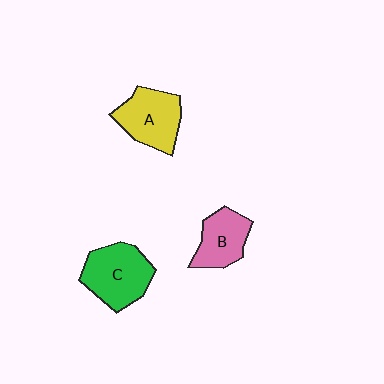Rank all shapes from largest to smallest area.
From largest to smallest: C (green), A (yellow), B (pink).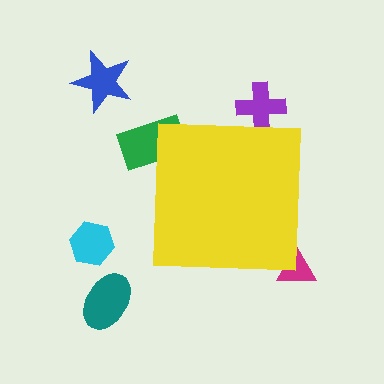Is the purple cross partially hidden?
Yes, the purple cross is partially hidden behind the yellow square.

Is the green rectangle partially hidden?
Yes, the green rectangle is partially hidden behind the yellow square.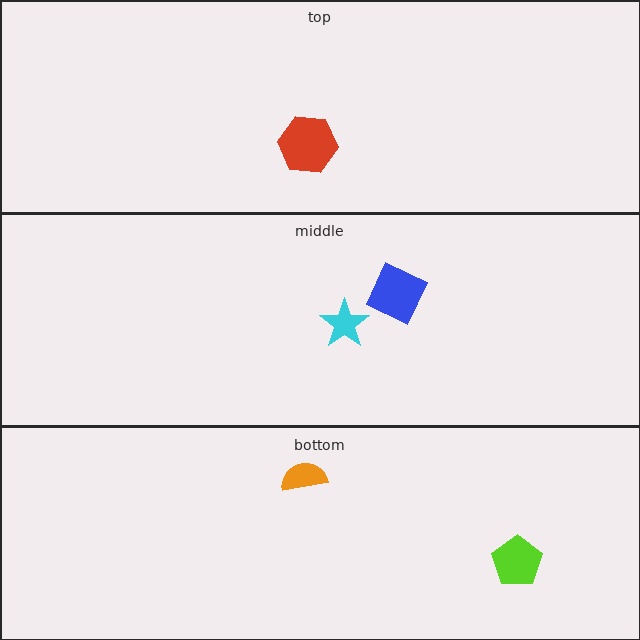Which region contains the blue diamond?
The middle region.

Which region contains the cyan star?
The middle region.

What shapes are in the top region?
The red hexagon.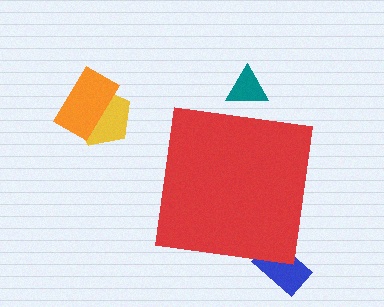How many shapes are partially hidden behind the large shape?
2 shapes are partially hidden.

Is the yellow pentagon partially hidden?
No, the yellow pentagon is fully visible.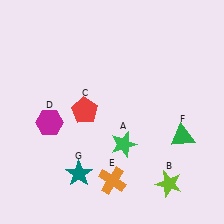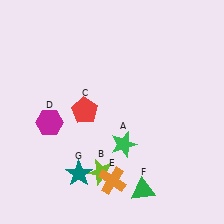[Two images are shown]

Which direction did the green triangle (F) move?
The green triangle (F) moved down.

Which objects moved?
The objects that moved are: the lime star (B), the green triangle (F).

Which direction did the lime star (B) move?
The lime star (B) moved left.